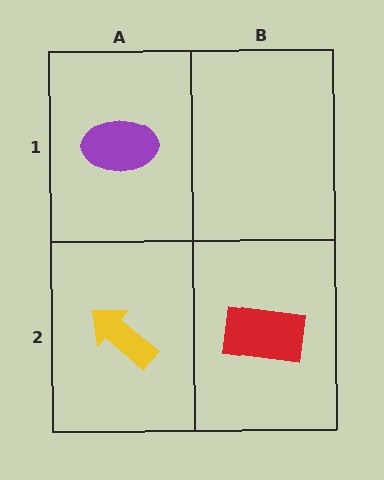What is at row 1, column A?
A purple ellipse.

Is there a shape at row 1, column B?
No, that cell is empty.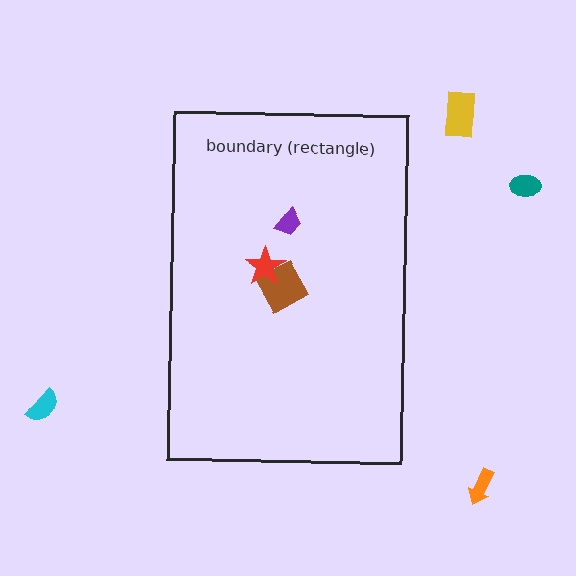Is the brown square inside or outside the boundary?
Inside.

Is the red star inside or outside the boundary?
Inside.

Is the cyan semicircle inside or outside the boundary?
Outside.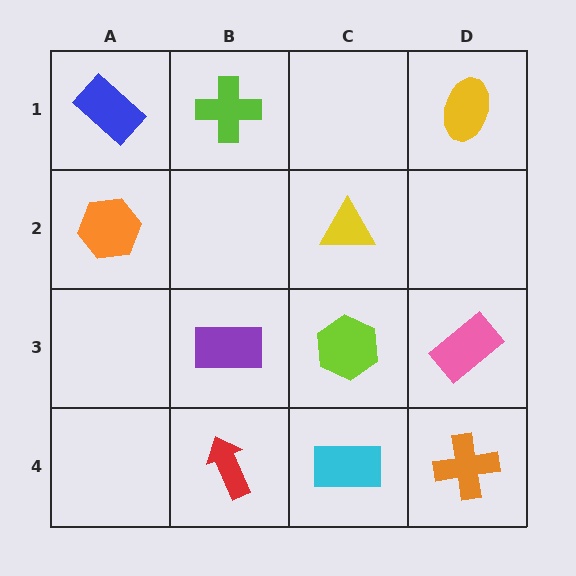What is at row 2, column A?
An orange hexagon.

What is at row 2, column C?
A yellow triangle.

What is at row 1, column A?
A blue rectangle.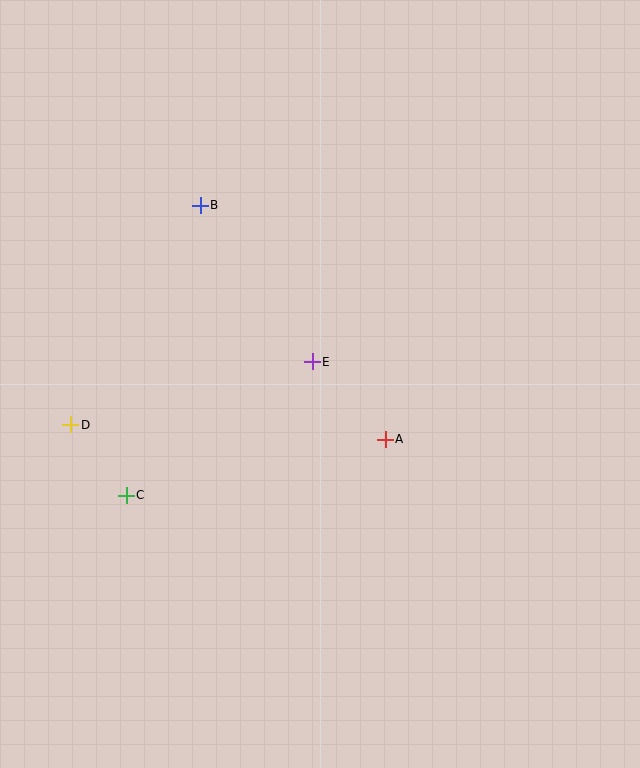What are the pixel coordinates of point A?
Point A is at (385, 439).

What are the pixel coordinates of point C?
Point C is at (126, 495).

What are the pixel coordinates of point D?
Point D is at (71, 425).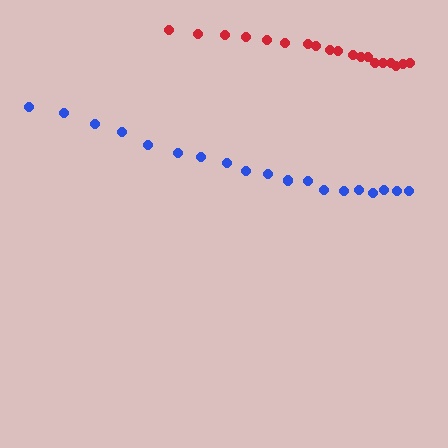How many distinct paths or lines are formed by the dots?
There are 2 distinct paths.